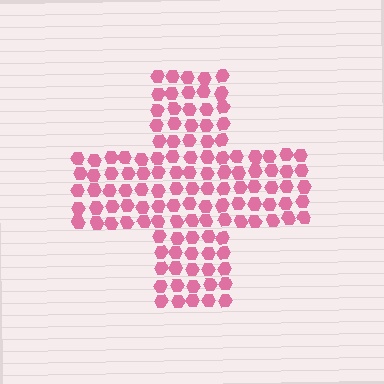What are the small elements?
The small elements are hexagons.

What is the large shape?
The large shape is a cross.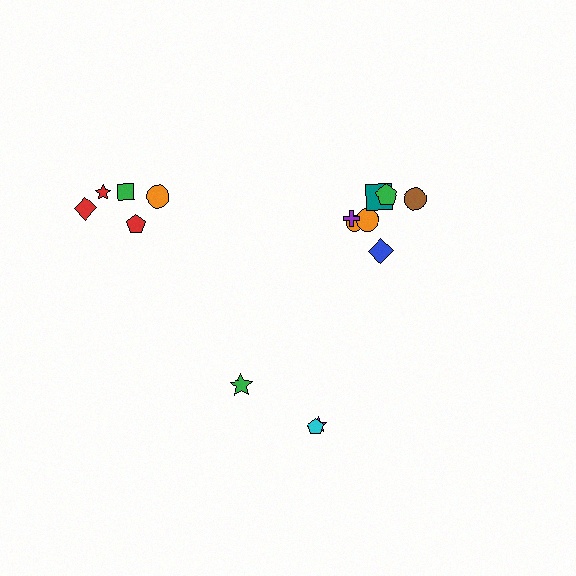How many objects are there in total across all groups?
There are 15 objects.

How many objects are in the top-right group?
There are 7 objects.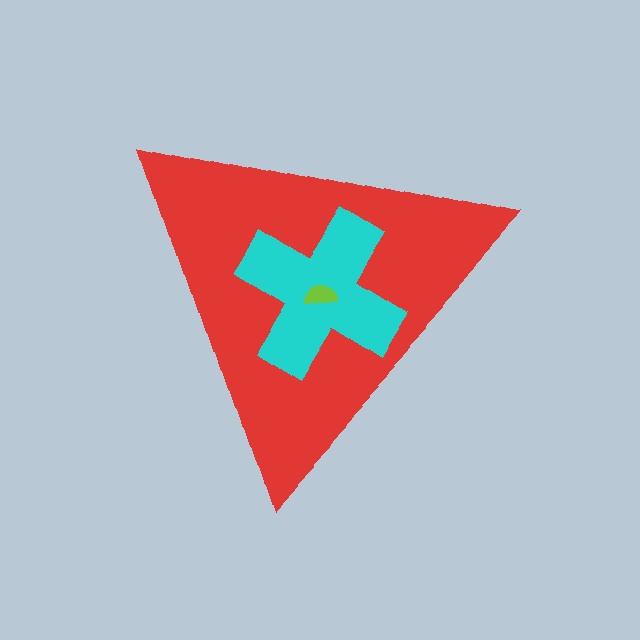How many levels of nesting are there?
3.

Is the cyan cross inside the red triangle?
Yes.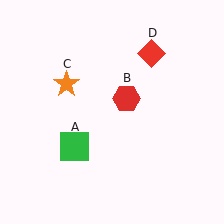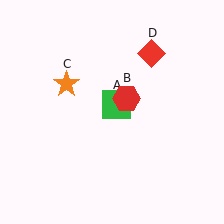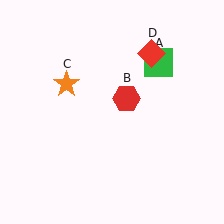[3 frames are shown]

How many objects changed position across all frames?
1 object changed position: green square (object A).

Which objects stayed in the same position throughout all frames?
Red hexagon (object B) and orange star (object C) and red diamond (object D) remained stationary.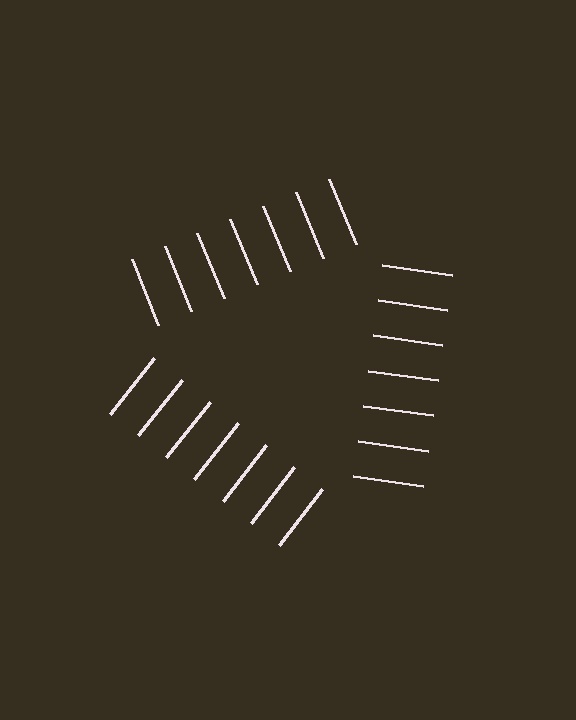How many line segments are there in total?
21 — 7 along each of the 3 edges.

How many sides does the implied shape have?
3 sides — the line-ends trace a triangle.